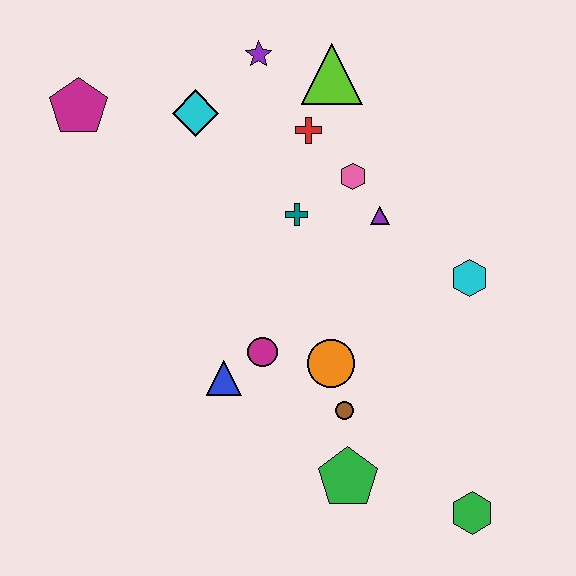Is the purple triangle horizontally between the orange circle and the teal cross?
No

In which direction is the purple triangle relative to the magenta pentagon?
The purple triangle is to the right of the magenta pentagon.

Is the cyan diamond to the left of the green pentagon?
Yes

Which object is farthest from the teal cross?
The green hexagon is farthest from the teal cross.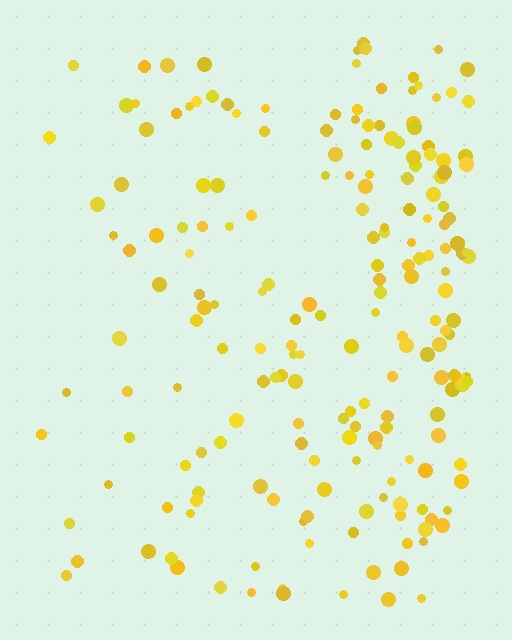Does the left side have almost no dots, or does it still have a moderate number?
Still a moderate number, just noticeably fewer than the right.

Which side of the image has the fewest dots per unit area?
The left.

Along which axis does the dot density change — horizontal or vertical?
Horizontal.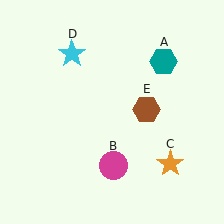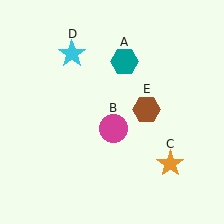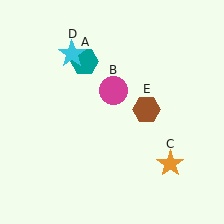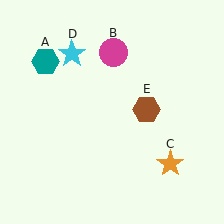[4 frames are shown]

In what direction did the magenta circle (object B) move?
The magenta circle (object B) moved up.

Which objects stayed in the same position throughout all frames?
Orange star (object C) and cyan star (object D) and brown hexagon (object E) remained stationary.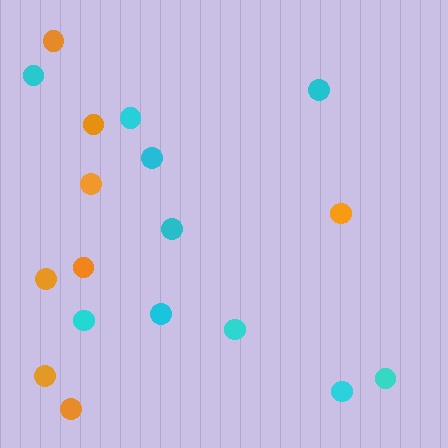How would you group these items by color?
There are 2 groups: one group of cyan circles (10) and one group of orange circles (8).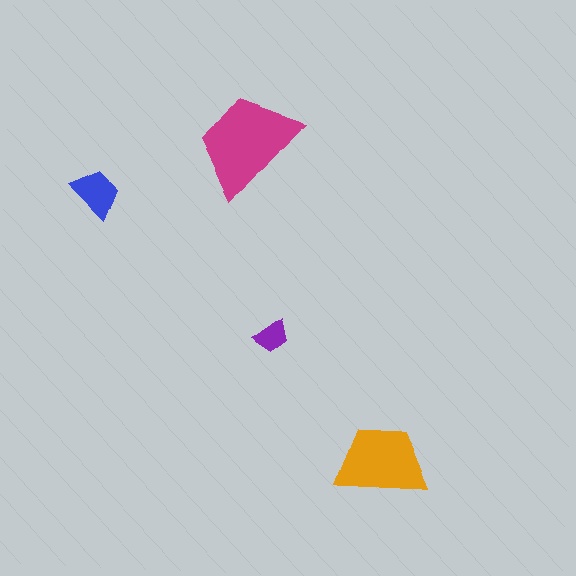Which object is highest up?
The magenta trapezoid is topmost.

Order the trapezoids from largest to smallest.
the magenta one, the orange one, the blue one, the purple one.